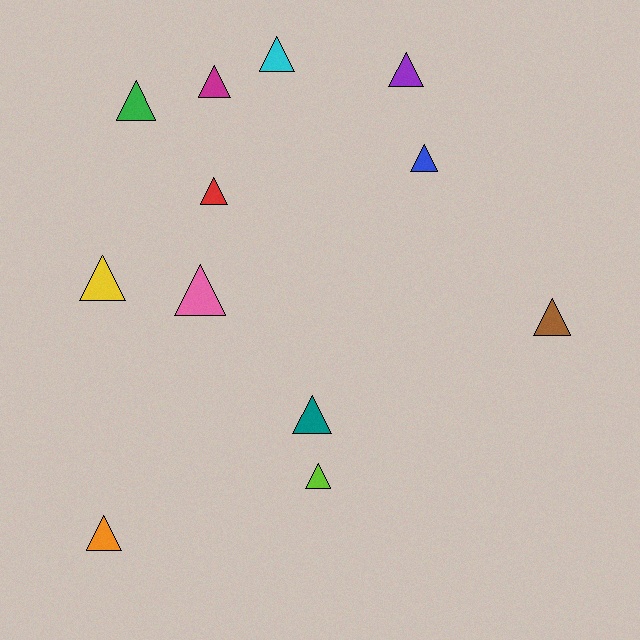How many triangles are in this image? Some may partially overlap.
There are 12 triangles.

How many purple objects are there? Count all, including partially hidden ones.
There is 1 purple object.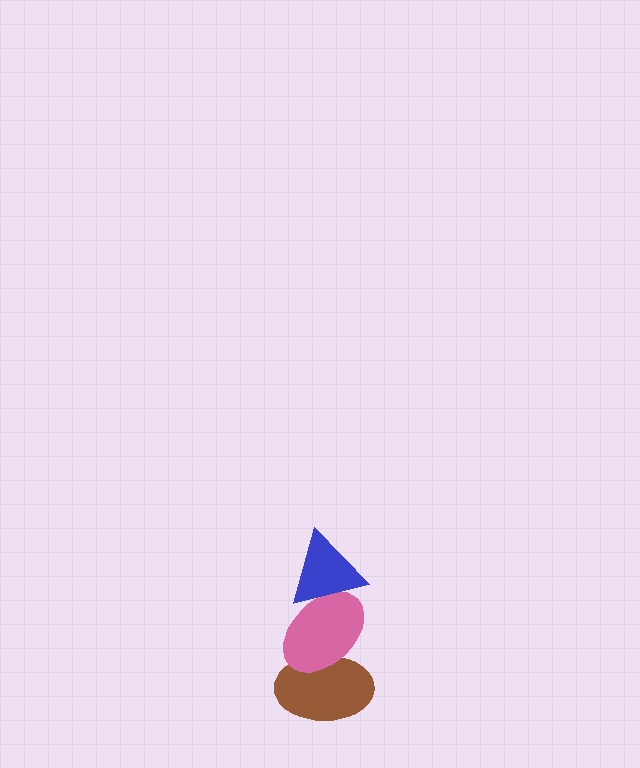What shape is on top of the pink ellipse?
The blue triangle is on top of the pink ellipse.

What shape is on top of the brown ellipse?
The pink ellipse is on top of the brown ellipse.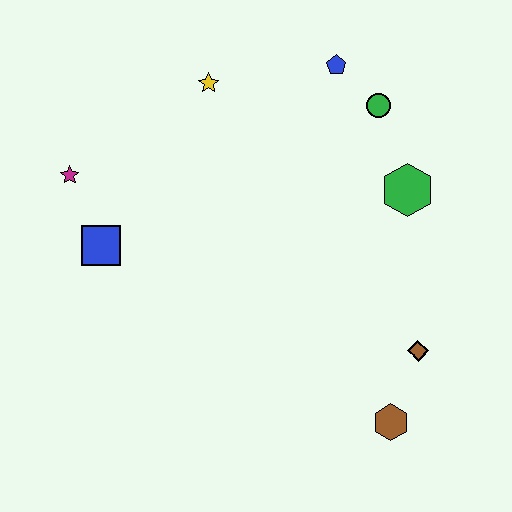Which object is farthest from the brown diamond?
The magenta star is farthest from the brown diamond.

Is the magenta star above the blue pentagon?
No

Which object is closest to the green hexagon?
The green circle is closest to the green hexagon.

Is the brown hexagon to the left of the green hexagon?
Yes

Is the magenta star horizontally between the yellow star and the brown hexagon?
No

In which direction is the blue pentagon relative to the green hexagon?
The blue pentagon is above the green hexagon.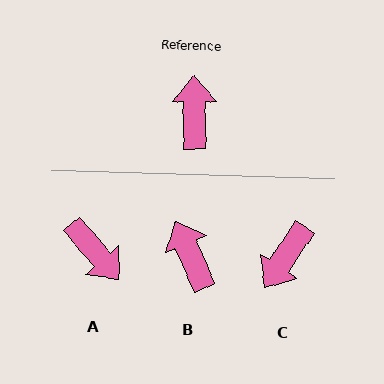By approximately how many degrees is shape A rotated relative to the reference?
Approximately 140 degrees clockwise.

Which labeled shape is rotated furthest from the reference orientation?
C, about 145 degrees away.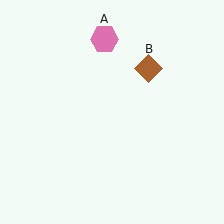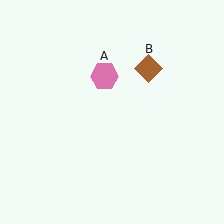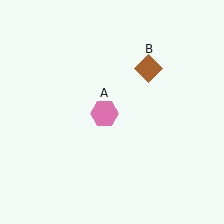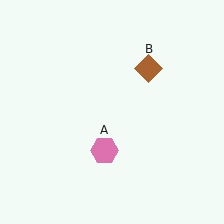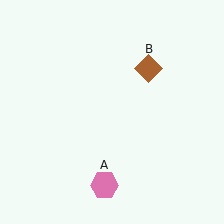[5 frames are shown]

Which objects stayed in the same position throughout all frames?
Brown diamond (object B) remained stationary.